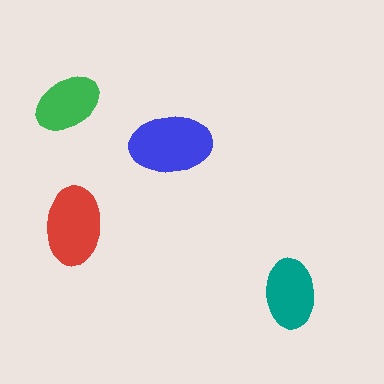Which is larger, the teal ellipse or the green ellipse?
The teal one.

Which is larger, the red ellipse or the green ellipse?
The red one.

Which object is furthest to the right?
The teal ellipse is rightmost.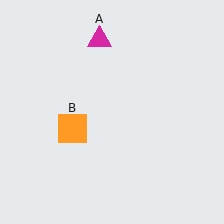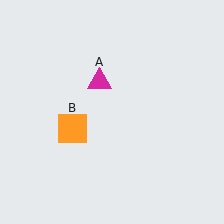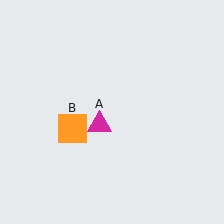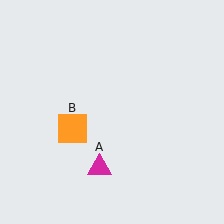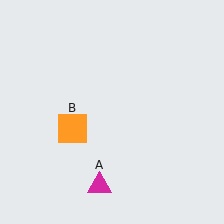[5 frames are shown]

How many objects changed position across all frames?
1 object changed position: magenta triangle (object A).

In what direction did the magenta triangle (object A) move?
The magenta triangle (object A) moved down.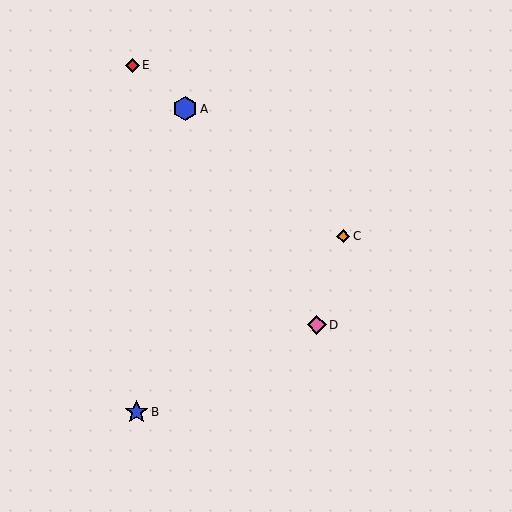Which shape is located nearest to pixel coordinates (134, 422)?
The blue star (labeled B) at (137, 412) is nearest to that location.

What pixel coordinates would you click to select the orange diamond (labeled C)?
Click at (343, 236) to select the orange diamond C.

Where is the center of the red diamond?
The center of the red diamond is at (132, 65).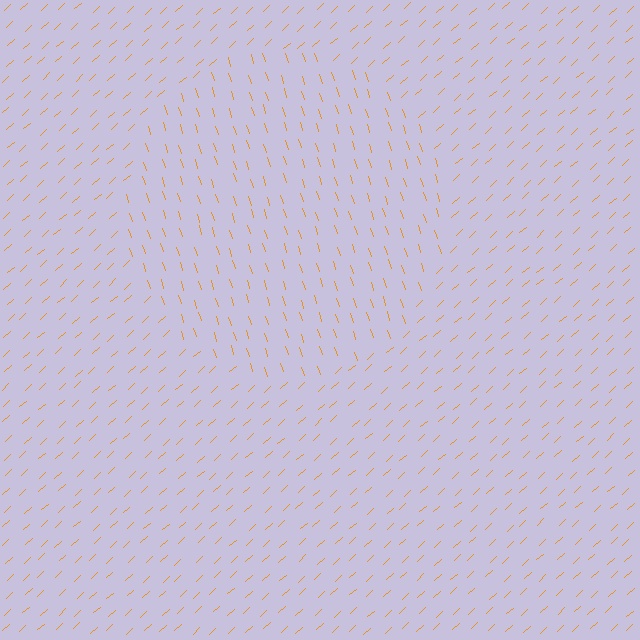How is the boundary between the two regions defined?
The boundary is defined purely by a change in line orientation (approximately 65 degrees difference). All lines are the same color and thickness.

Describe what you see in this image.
The image is filled with small orange line segments. A circle region in the image has lines oriented differently from the surrounding lines, creating a visible texture boundary.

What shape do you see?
I see a circle.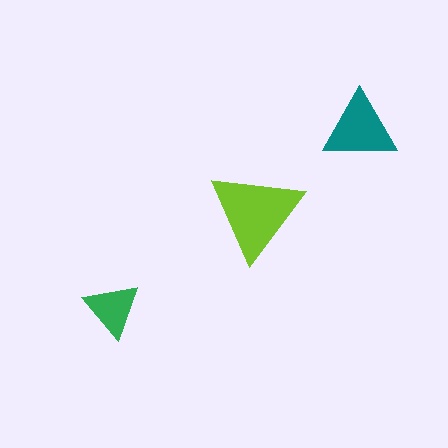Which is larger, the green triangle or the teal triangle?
The teal one.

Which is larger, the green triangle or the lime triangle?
The lime one.